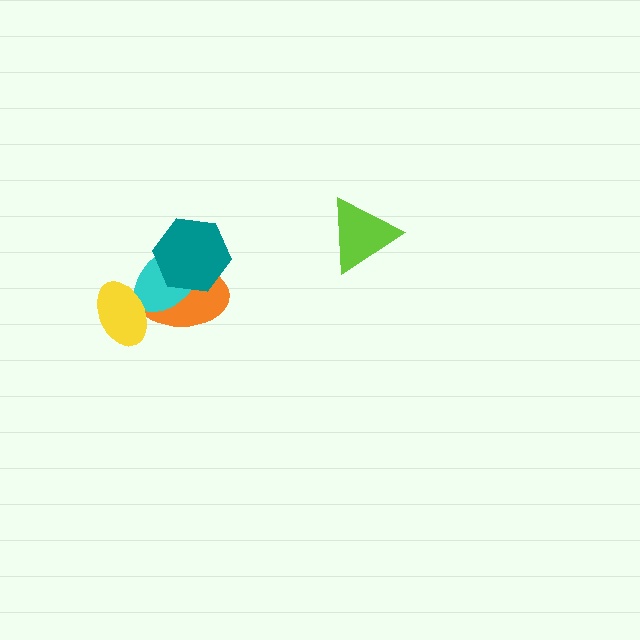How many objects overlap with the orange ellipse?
3 objects overlap with the orange ellipse.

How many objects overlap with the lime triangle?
0 objects overlap with the lime triangle.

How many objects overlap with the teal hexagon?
2 objects overlap with the teal hexagon.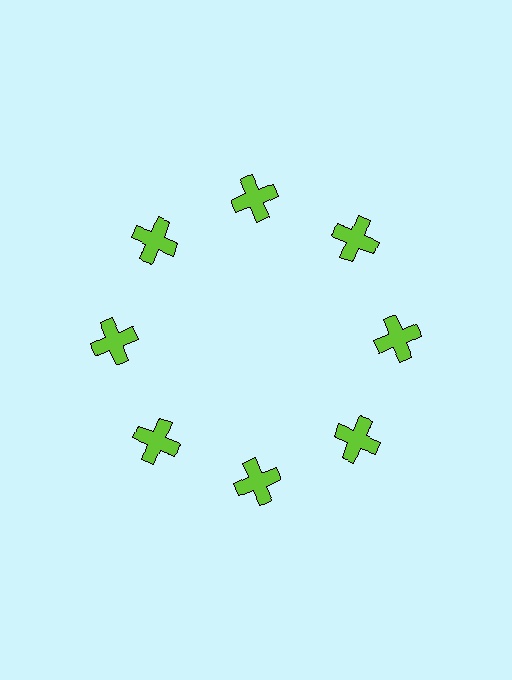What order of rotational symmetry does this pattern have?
This pattern has 8-fold rotational symmetry.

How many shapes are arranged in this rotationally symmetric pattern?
There are 8 shapes, arranged in 8 groups of 1.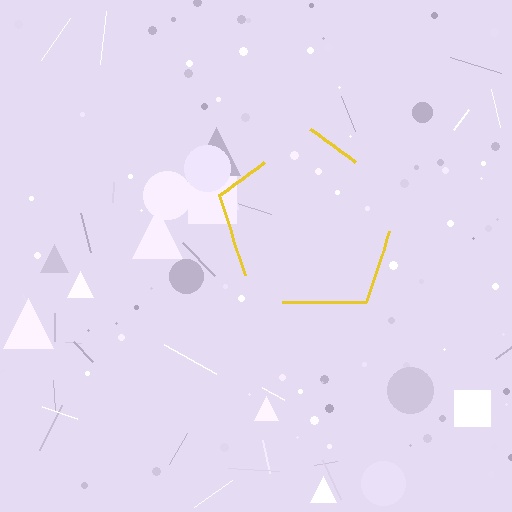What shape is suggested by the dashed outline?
The dashed outline suggests a pentagon.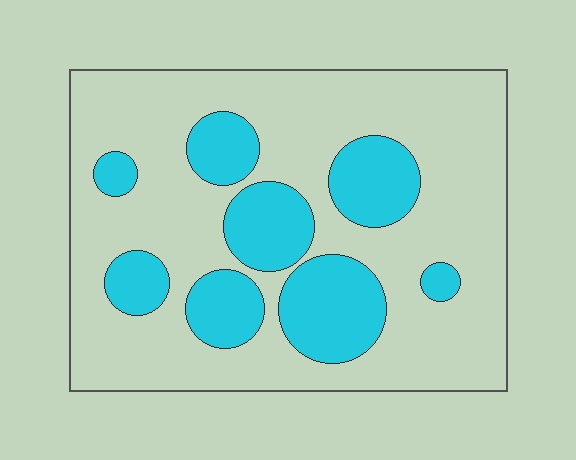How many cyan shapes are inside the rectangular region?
8.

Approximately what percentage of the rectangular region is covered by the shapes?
Approximately 25%.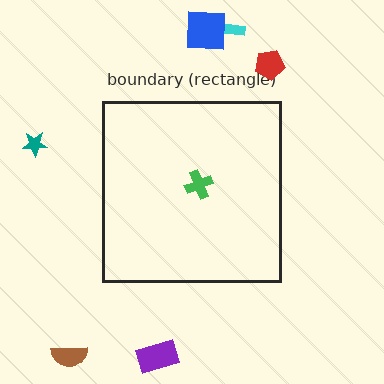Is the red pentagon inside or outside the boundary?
Outside.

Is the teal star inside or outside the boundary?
Outside.